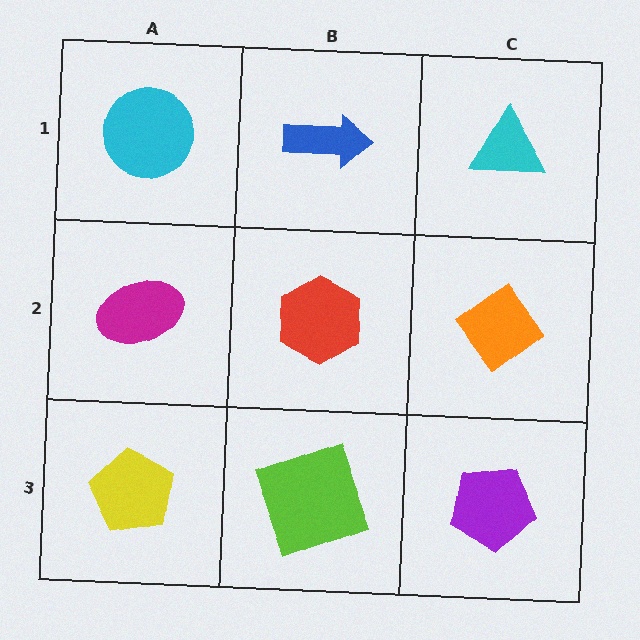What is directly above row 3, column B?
A red hexagon.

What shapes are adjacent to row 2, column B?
A blue arrow (row 1, column B), a lime square (row 3, column B), a magenta ellipse (row 2, column A), an orange diamond (row 2, column C).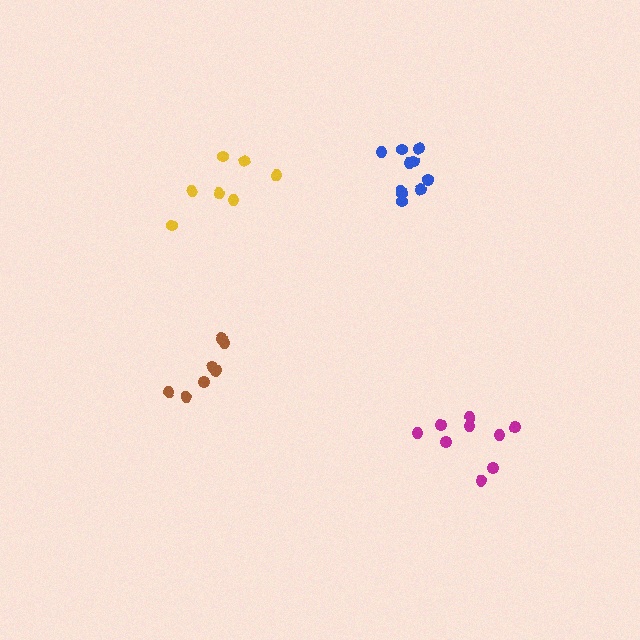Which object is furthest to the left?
The brown cluster is leftmost.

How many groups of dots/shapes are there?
There are 4 groups.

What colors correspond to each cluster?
The clusters are colored: magenta, brown, yellow, blue.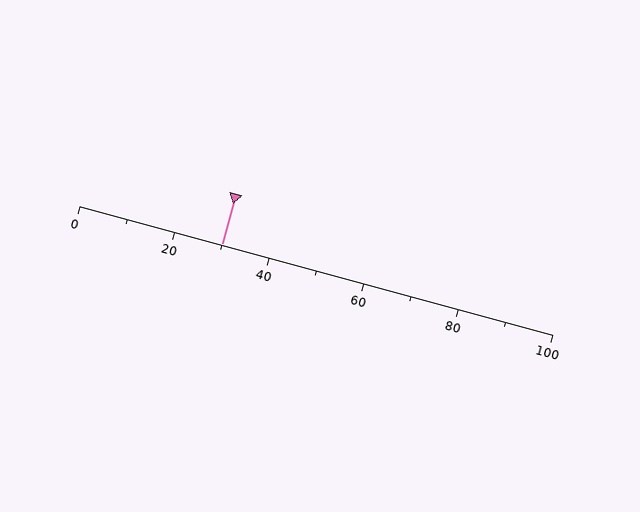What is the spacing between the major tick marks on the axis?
The major ticks are spaced 20 apart.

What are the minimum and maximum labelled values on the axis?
The axis runs from 0 to 100.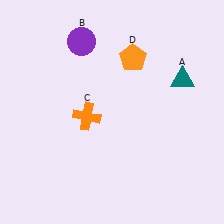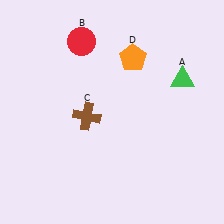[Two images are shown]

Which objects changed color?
A changed from teal to green. B changed from purple to red. C changed from orange to brown.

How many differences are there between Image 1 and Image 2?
There are 3 differences between the two images.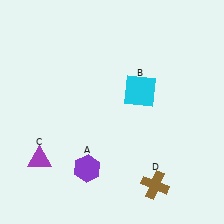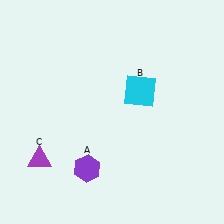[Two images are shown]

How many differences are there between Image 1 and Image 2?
There is 1 difference between the two images.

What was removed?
The brown cross (D) was removed in Image 2.